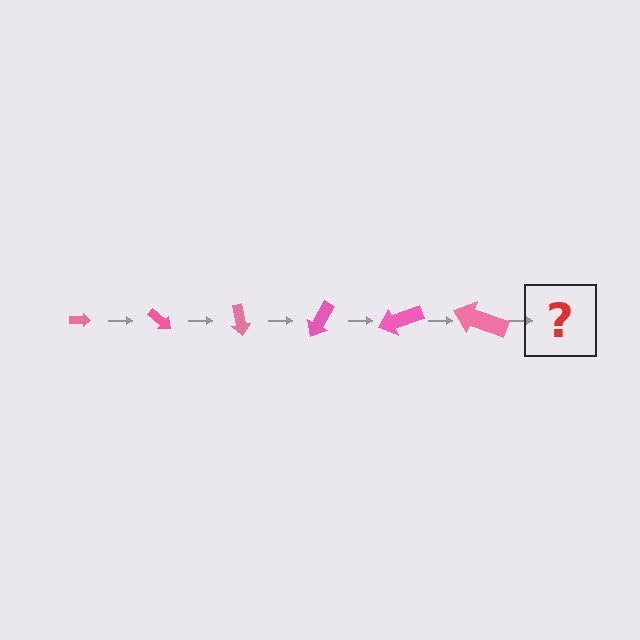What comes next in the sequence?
The next element should be an arrow, larger than the previous one and rotated 240 degrees from the start.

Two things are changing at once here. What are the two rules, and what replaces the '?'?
The two rules are that the arrow grows larger each step and it rotates 40 degrees each step. The '?' should be an arrow, larger than the previous one and rotated 240 degrees from the start.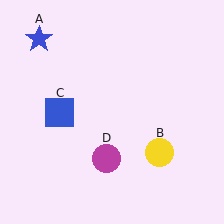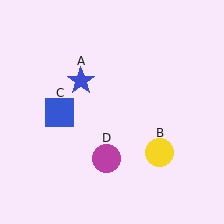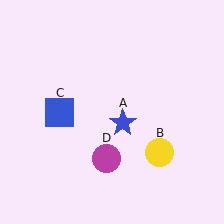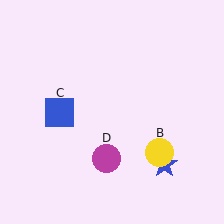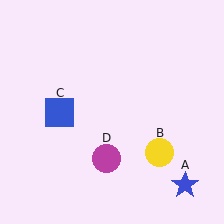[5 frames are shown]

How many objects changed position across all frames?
1 object changed position: blue star (object A).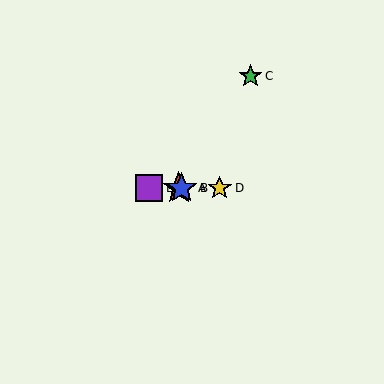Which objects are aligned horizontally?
Objects A, B, D, E are aligned horizontally.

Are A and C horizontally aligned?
No, A is at y≈188 and C is at y≈76.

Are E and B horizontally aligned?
Yes, both are at y≈188.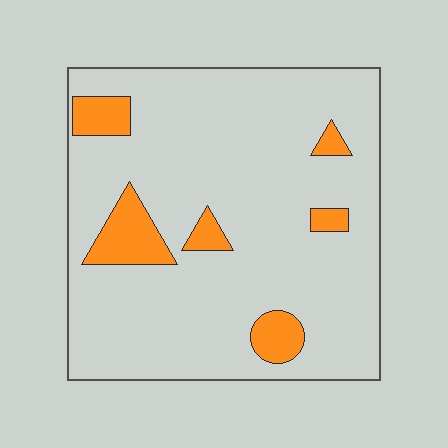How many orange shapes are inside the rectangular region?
6.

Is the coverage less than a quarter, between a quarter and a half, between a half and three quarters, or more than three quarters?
Less than a quarter.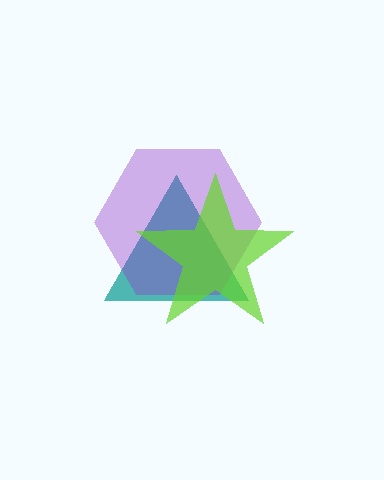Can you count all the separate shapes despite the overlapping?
Yes, there are 3 separate shapes.